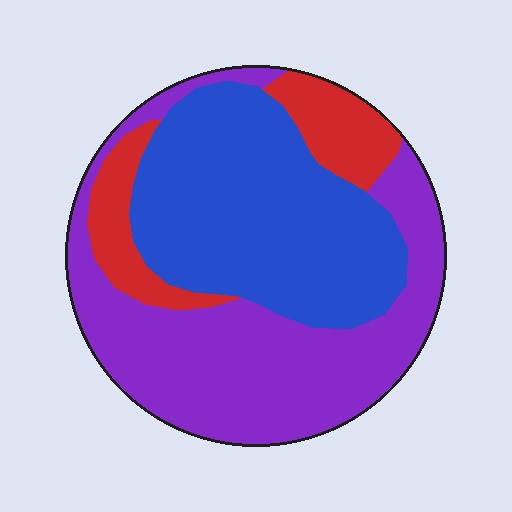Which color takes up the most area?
Purple, at roughly 45%.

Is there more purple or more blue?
Purple.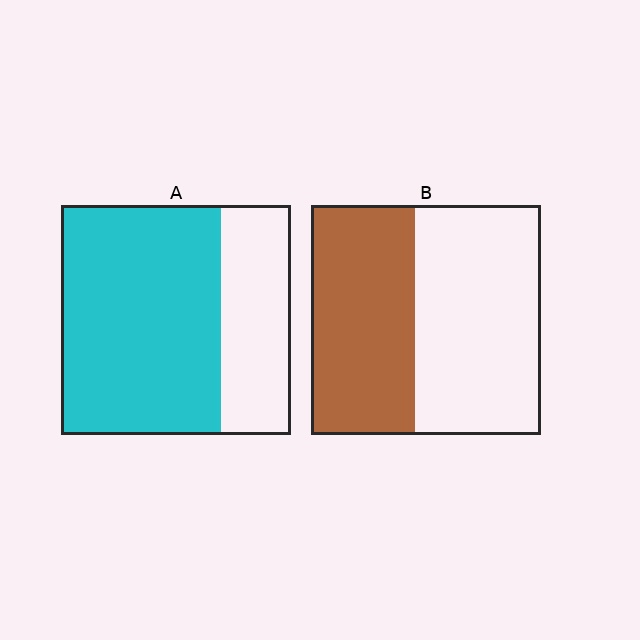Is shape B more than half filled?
No.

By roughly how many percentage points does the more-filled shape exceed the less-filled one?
By roughly 25 percentage points (A over B).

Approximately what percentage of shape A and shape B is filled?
A is approximately 70% and B is approximately 45%.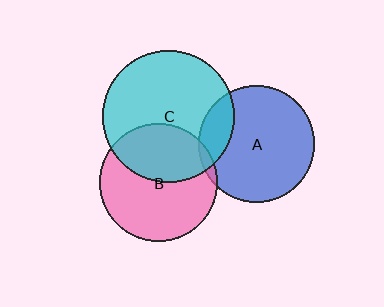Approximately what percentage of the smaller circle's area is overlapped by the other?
Approximately 5%.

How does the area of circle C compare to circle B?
Approximately 1.3 times.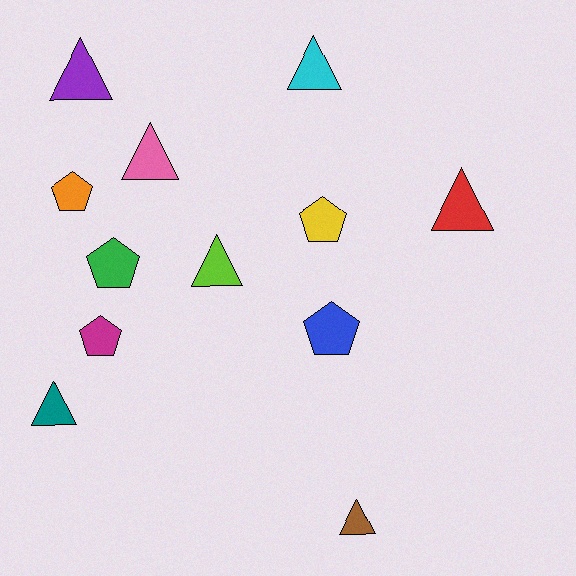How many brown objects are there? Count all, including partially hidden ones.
There is 1 brown object.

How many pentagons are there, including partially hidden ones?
There are 5 pentagons.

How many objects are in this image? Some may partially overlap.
There are 12 objects.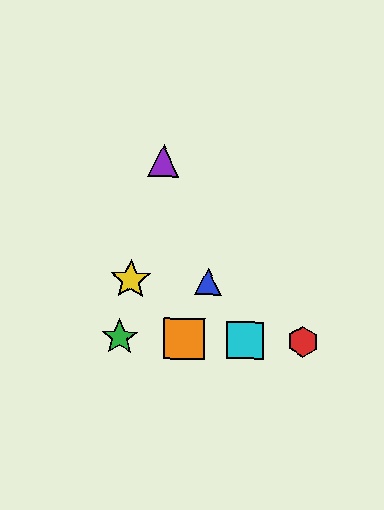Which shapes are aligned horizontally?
The red hexagon, the green star, the orange square, the cyan square are aligned horizontally.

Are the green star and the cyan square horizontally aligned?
Yes, both are at y≈337.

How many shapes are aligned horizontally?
4 shapes (the red hexagon, the green star, the orange square, the cyan square) are aligned horizontally.